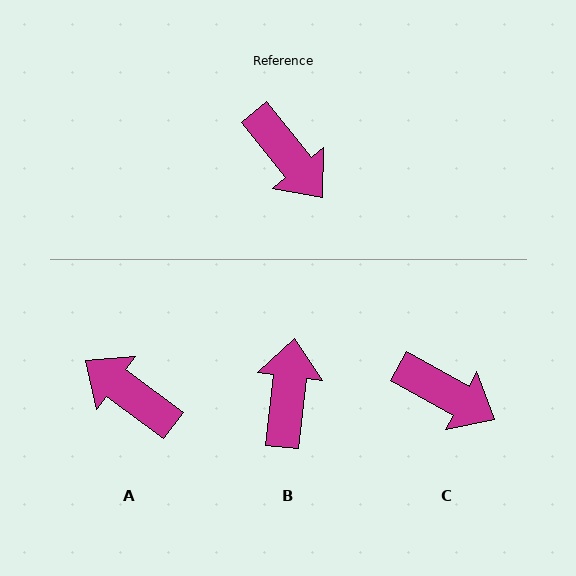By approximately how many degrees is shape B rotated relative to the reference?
Approximately 135 degrees counter-clockwise.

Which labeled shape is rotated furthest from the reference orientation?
A, about 165 degrees away.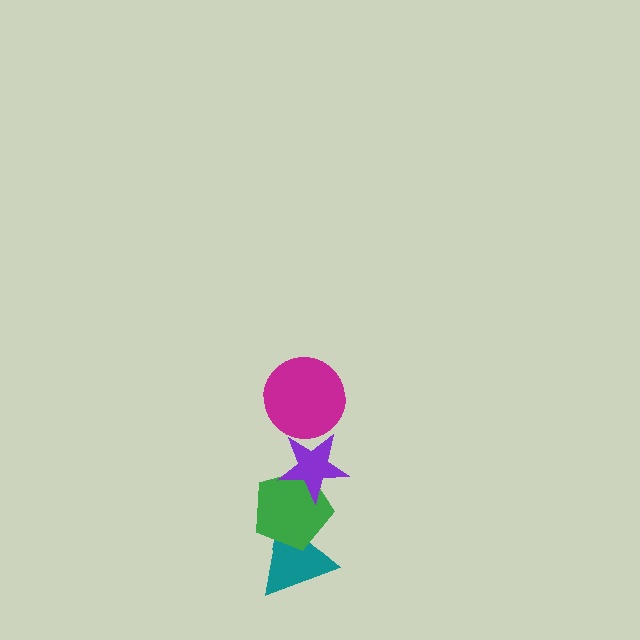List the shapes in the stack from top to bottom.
From top to bottom: the magenta circle, the purple star, the green pentagon, the teal triangle.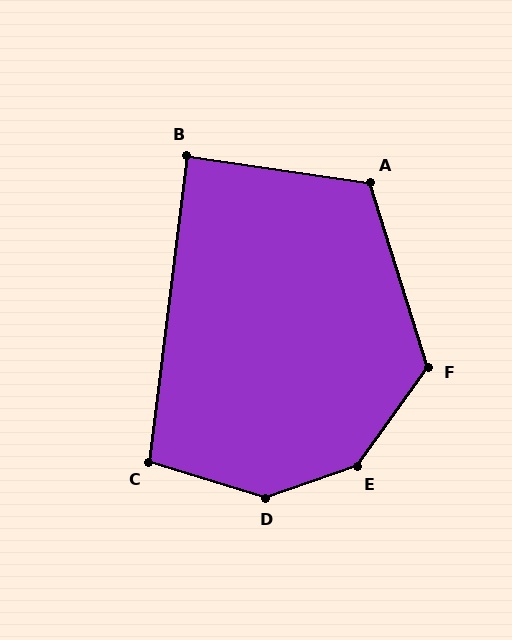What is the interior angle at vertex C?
Approximately 100 degrees (obtuse).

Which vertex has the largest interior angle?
E, at approximately 144 degrees.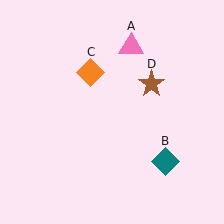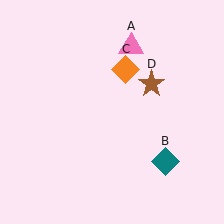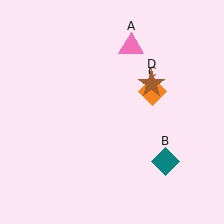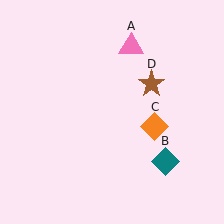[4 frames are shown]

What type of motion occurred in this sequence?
The orange diamond (object C) rotated clockwise around the center of the scene.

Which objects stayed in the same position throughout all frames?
Pink triangle (object A) and teal diamond (object B) and brown star (object D) remained stationary.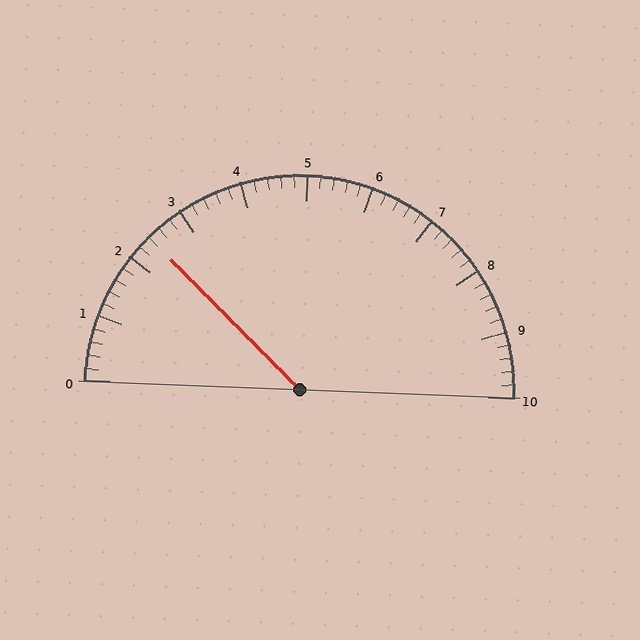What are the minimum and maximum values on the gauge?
The gauge ranges from 0 to 10.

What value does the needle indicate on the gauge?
The needle indicates approximately 2.4.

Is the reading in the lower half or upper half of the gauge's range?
The reading is in the lower half of the range (0 to 10).